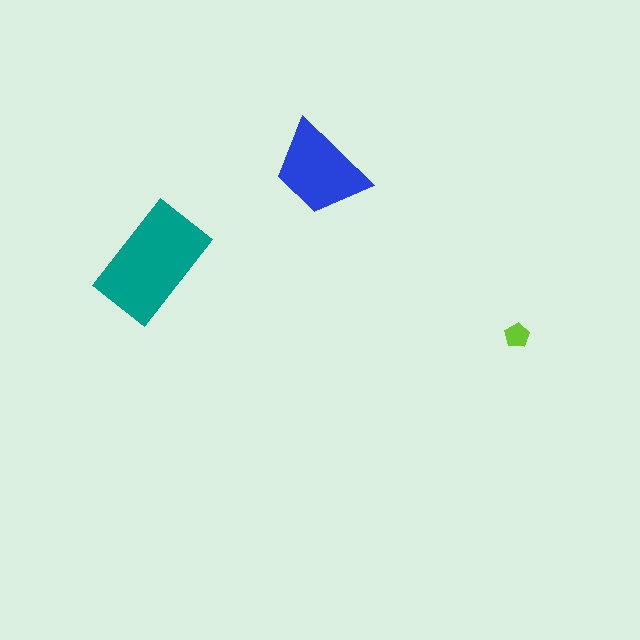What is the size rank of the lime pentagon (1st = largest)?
3rd.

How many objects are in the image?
There are 3 objects in the image.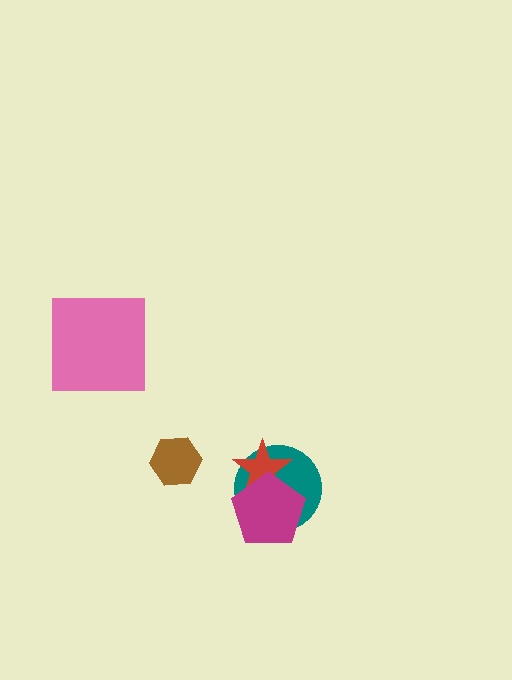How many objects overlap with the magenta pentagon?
2 objects overlap with the magenta pentagon.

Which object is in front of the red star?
The magenta pentagon is in front of the red star.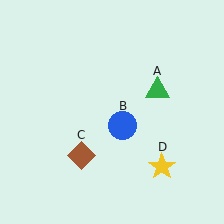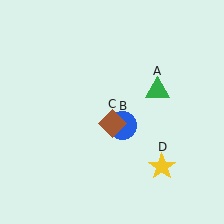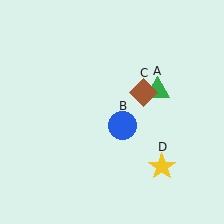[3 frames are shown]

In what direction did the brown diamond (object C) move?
The brown diamond (object C) moved up and to the right.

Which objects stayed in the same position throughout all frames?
Green triangle (object A) and blue circle (object B) and yellow star (object D) remained stationary.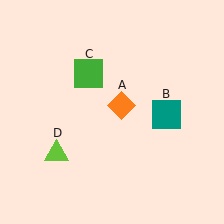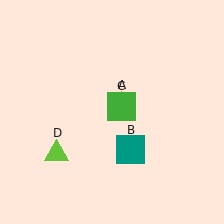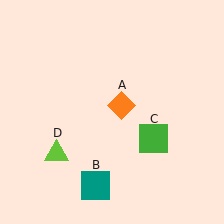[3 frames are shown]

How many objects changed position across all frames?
2 objects changed position: teal square (object B), green square (object C).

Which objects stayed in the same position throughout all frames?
Orange diamond (object A) and lime triangle (object D) remained stationary.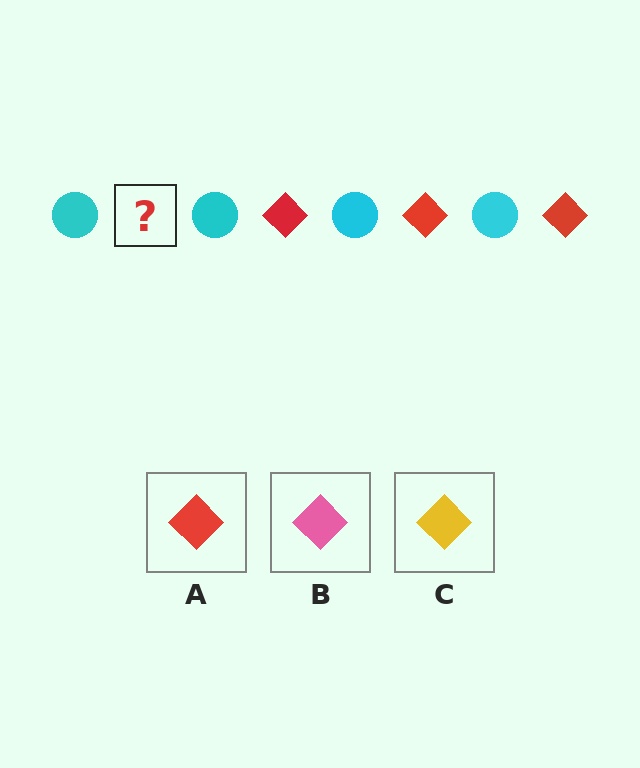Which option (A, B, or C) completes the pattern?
A.